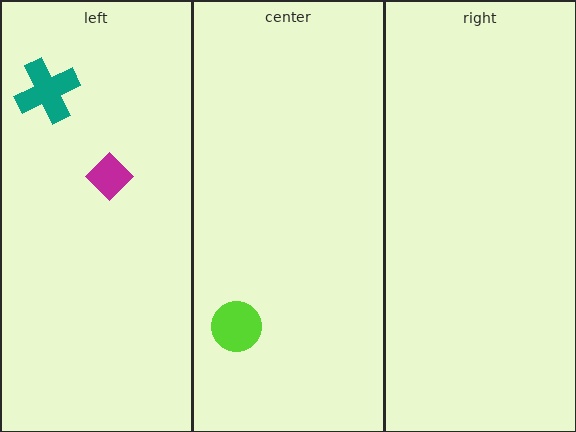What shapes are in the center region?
The lime circle.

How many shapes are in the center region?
1.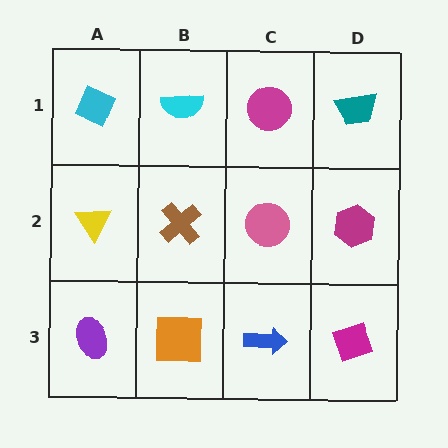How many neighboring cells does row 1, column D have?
2.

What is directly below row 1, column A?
A yellow triangle.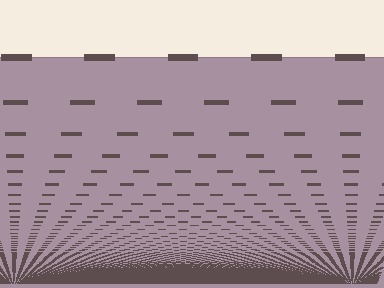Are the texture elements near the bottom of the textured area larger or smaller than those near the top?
Smaller. The gradient is inverted — elements near the bottom are smaller and denser.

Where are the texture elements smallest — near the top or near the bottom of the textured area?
Near the bottom.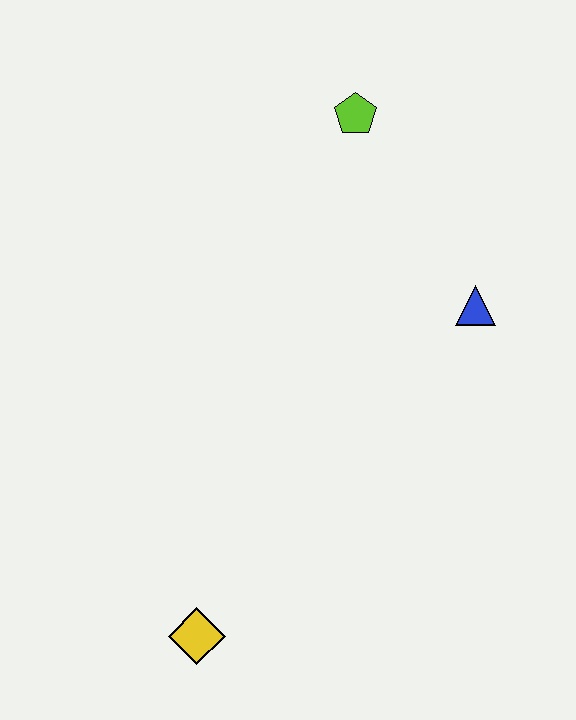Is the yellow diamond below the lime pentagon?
Yes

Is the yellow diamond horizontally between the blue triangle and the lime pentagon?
No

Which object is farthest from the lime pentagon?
The yellow diamond is farthest from the lime pentagon.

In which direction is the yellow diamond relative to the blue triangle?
The yellow diamond is below the blue triangle.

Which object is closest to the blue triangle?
The lime pentagon is closest to the blue triangle.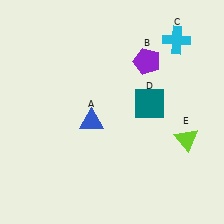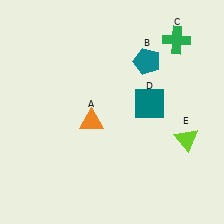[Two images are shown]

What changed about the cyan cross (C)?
In Image 1, C is cyan. In Image 2, it changed to green.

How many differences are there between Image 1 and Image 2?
There are 3 differences between the two images.